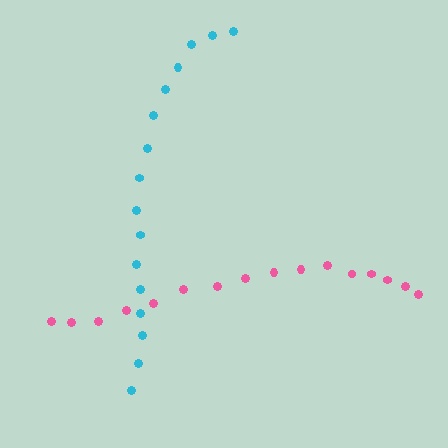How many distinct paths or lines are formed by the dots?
There are 2 distinct paths.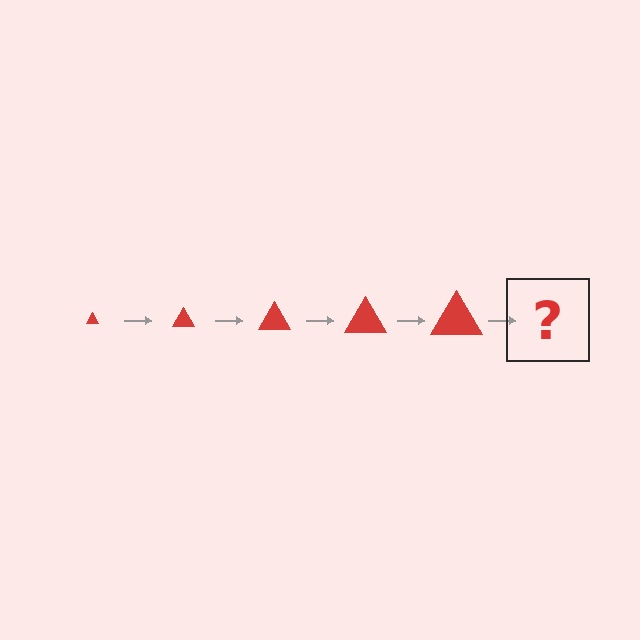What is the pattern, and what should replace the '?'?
The pattern is that the triangle gets progressively larger each step. The '?' should be a red triangle, larger than the previous one.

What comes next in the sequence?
The next element should be a red triangle, larger than the previous one.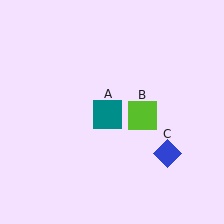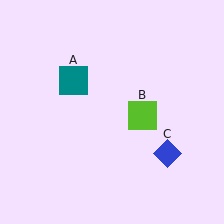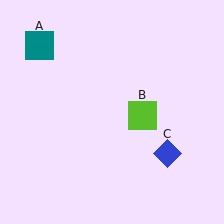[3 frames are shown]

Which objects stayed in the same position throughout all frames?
Lime square (object B) and blue diamond (object C) remained stationary.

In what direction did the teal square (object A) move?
The teal square (object A) moved up and to the left.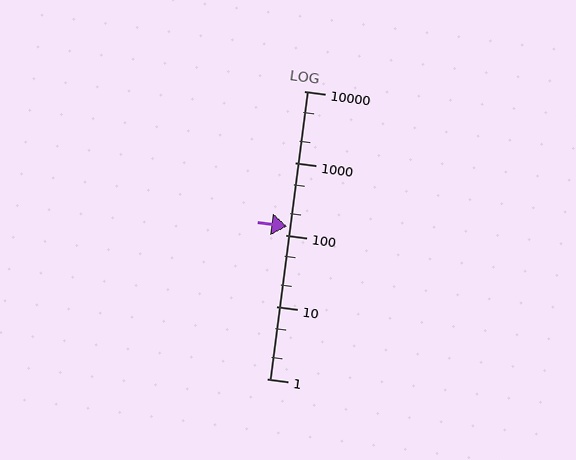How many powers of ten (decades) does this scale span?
The scale spans 4 decades, from 1 to 10000.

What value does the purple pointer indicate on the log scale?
The pointer indicates approximately 130.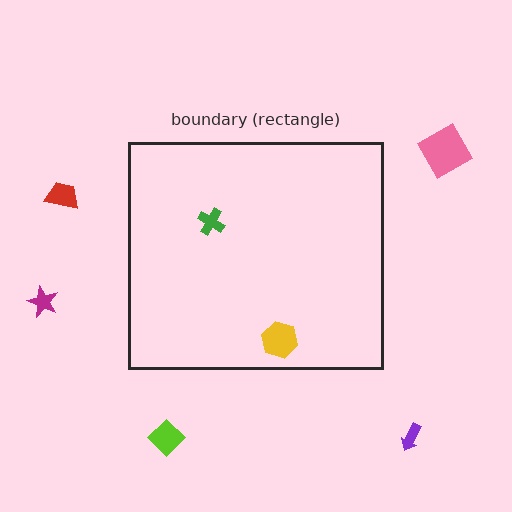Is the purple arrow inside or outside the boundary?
Outside.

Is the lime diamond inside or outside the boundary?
Outside.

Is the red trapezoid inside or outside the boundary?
Outside.